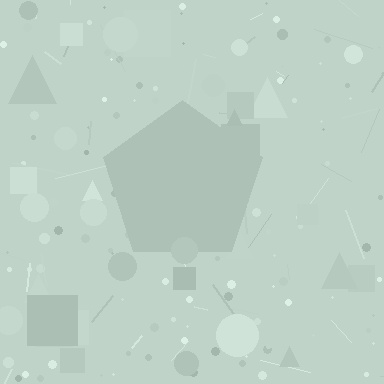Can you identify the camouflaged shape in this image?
The camouflaged shape is a pentagon.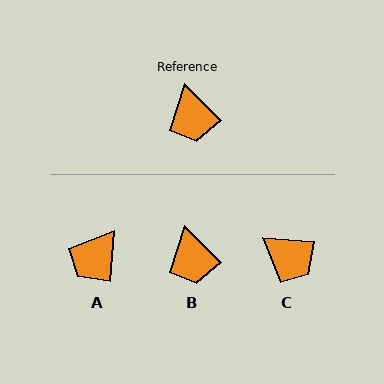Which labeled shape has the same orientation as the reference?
B.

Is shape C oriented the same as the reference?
No, it is off by about 40 degrees.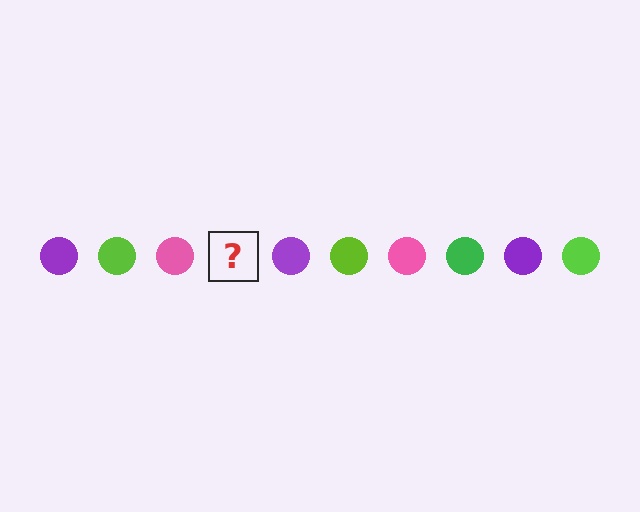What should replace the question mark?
The question mark should be replaced with a green circle.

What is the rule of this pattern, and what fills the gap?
The rule is that the pattern cycles through purple, lime, pink, green circles. The gap should be filled with a green circle.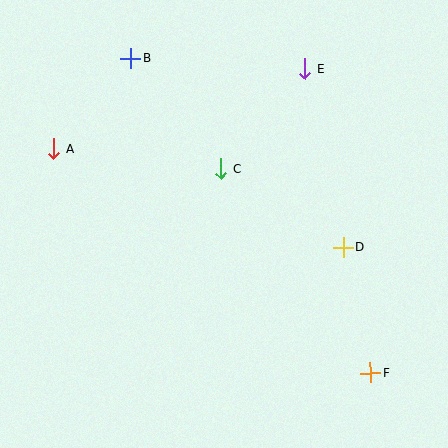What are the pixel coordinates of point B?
Point B is at (131, 58).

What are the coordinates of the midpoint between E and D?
The midpoint between E and D is at (324, 158).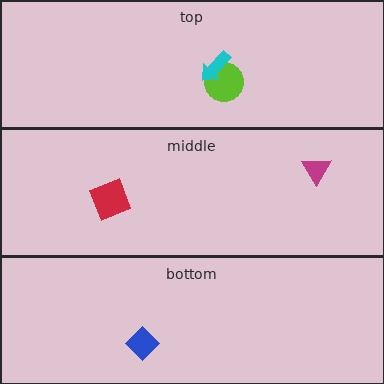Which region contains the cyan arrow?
The top region.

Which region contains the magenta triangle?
The middle region.